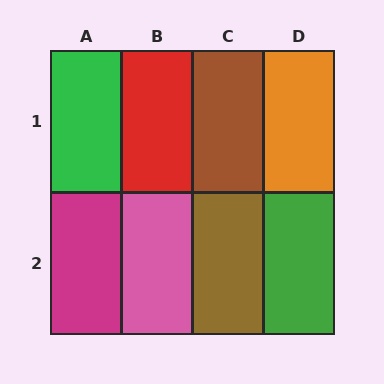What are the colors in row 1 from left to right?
Green, red, brown, orange.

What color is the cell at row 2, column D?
Green.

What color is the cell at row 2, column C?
Brown.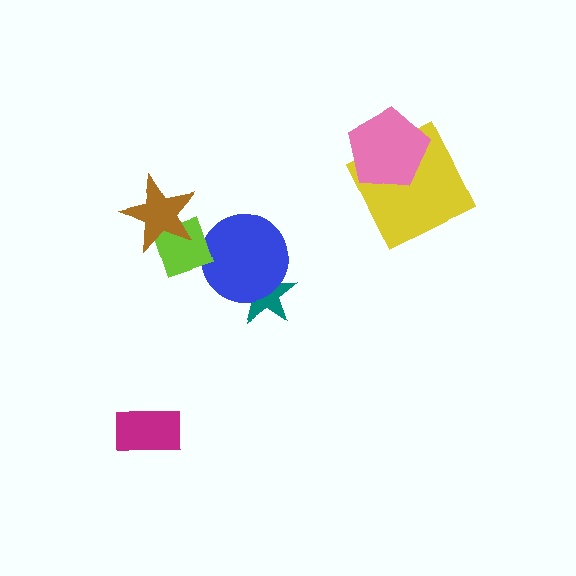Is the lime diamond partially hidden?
Yes, it is partially covered by another shape.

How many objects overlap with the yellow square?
1 object overlaps with the yellow square.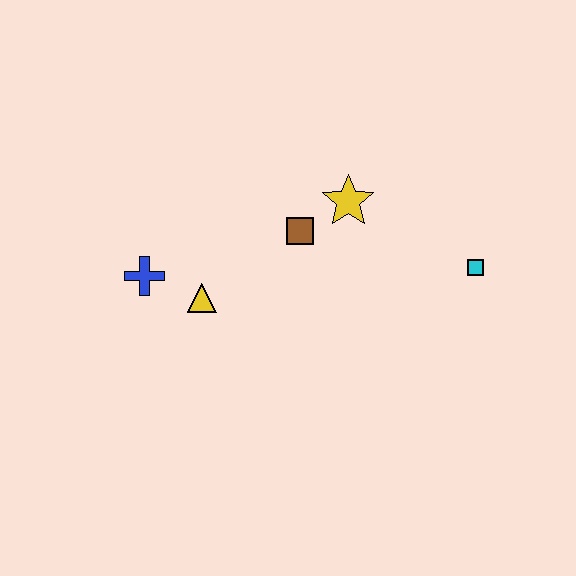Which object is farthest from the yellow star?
The blue cross is farthest from the yellow star.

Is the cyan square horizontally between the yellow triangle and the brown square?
No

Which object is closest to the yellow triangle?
The blue cross is closest to the yellow triangle.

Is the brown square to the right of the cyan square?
No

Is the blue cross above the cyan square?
No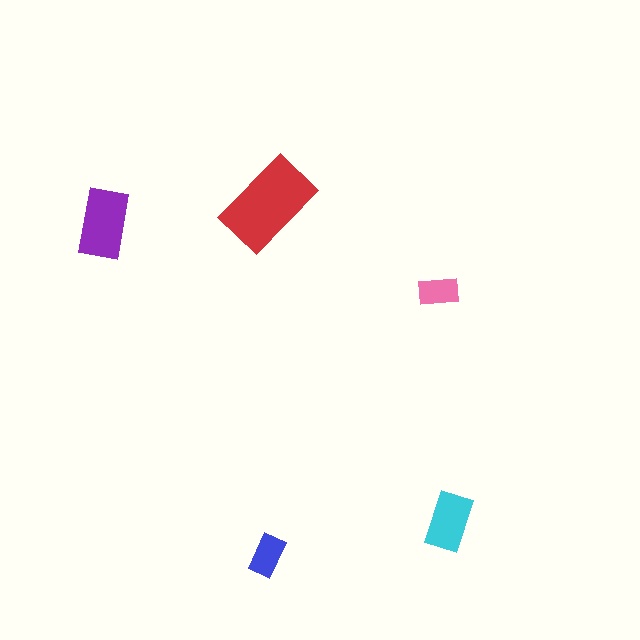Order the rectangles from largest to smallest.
the red one, the purple one, the cyan one, the blue one, the pink one.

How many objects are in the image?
There are 5 objects in the image.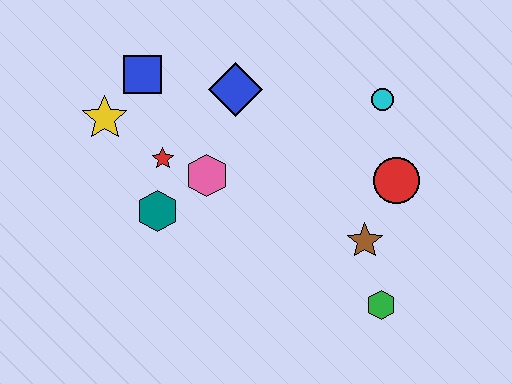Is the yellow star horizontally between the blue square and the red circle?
No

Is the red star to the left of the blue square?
No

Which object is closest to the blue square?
The yellow star is closest to the blue square.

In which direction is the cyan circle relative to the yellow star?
The cyan circle is to the right of the yellow star.